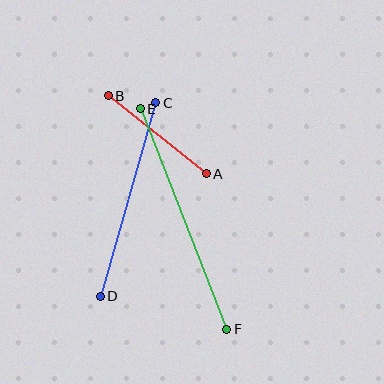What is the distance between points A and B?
The distance is approximately 125 pixels.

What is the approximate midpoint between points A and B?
The midpoint is at approximately (157, 135) pixels.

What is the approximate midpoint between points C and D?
The midpoint is at approximately (128, 199) pixels.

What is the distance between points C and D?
The distance is approximately 202 pixels.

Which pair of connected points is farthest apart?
Points E and F are farthest apart.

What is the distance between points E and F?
The distance is approximately 237 pixels.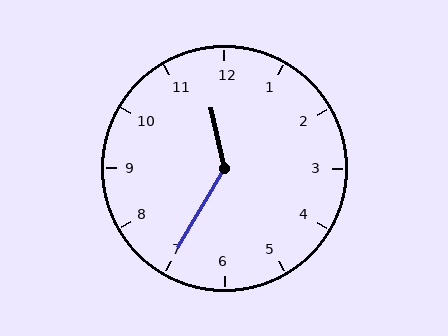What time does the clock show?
11:35.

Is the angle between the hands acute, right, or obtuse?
It is obtuse.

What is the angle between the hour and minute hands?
Approximately 138 degrees.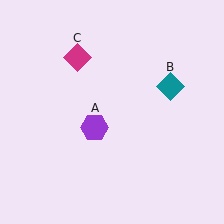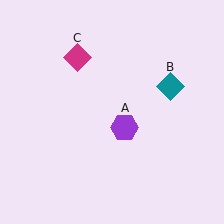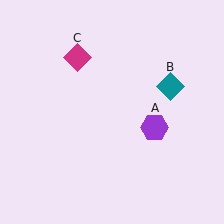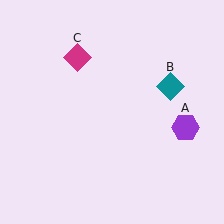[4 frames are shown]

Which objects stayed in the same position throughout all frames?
Teal diamond (object B) and magenta diamond (object C) remained stationary.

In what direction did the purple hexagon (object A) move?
The purple hexagon (object A) moved right.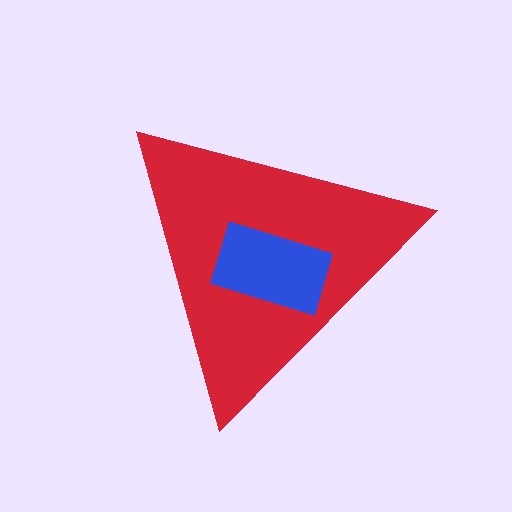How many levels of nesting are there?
2.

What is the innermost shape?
The blue rectangle.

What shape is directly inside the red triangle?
The blue rectangle.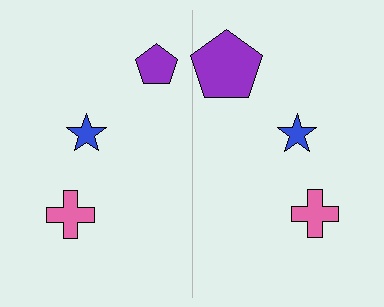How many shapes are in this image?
There are 6 shapes in this image.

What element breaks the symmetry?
The purple pentagon on the right side has a different size than its mirror counterpart.